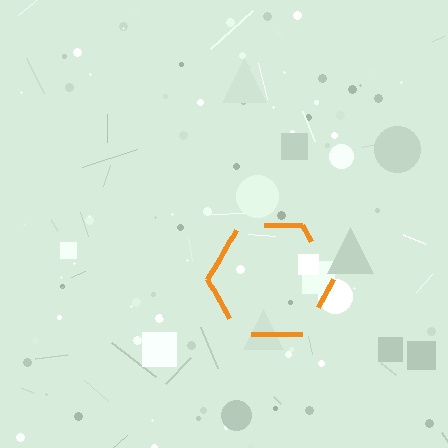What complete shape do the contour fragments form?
The contour fragments form a hexagon.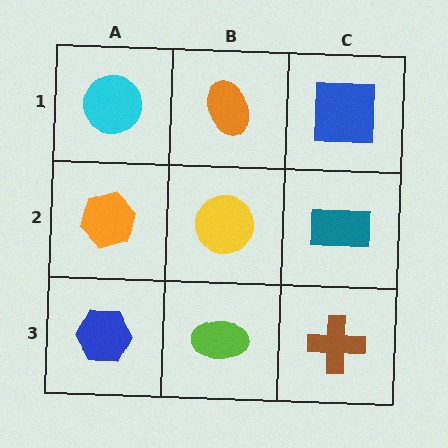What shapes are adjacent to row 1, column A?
An orange hexagon (row 2, column A), an orange ellipse (row 1, column B).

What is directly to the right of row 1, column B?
A blue square.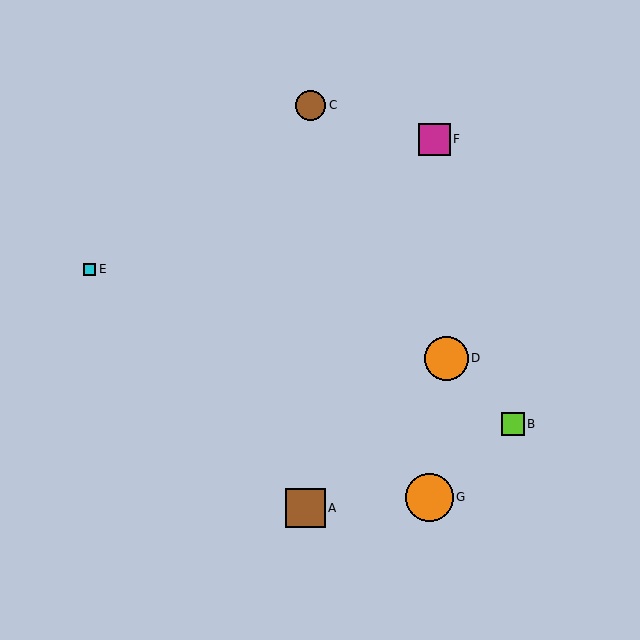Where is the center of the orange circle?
The center of the orange circle is at (429, 498).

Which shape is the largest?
The orange circle (labeled G) is the largest.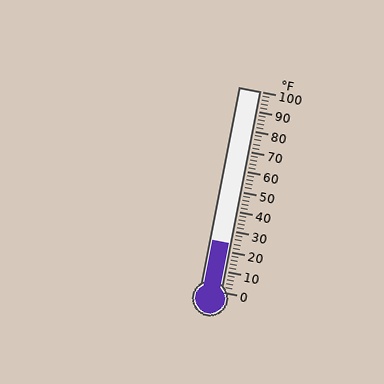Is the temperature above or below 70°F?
The temperature is below 70°F.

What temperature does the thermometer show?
The thermometer shows approximately 24°F.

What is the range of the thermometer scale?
The thermometer scale ranges from 0°F to 100°F.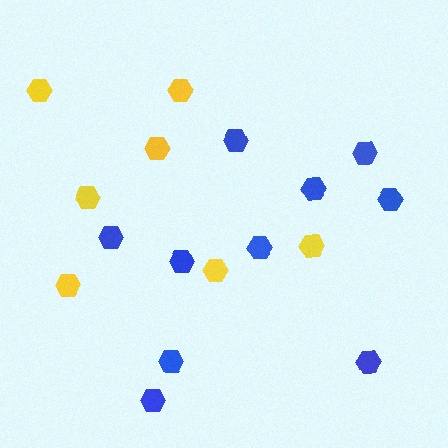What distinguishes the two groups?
There are 2 groups: one group of yellow hexagons (7) and one group of blue hexagons (10).